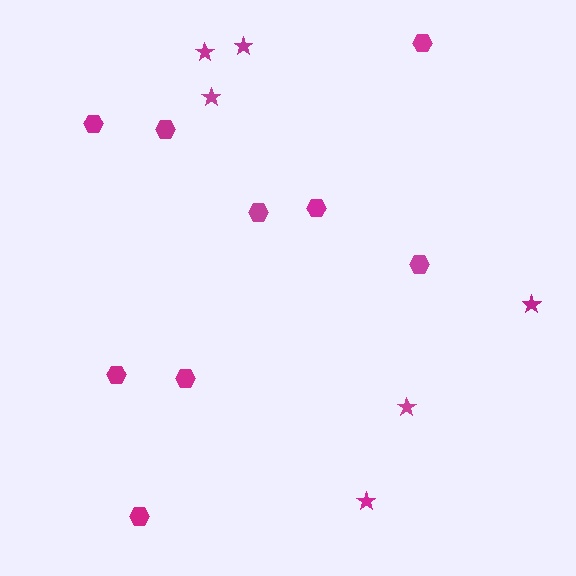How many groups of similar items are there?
There are 2 groups: one group of stars (6) and one group of hexagons (9).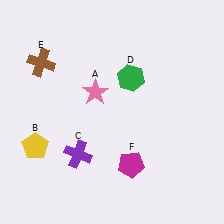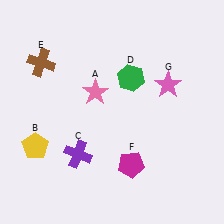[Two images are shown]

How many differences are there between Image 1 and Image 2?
There is 1 difference between the two images.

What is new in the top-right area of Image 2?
A pink star (G) was added in the top-right area of Image 2.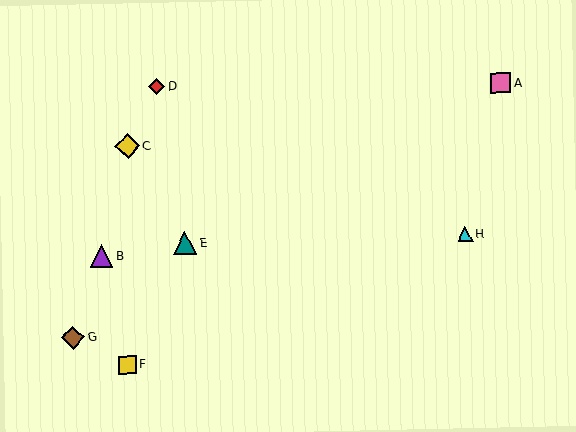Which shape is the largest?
The yellow diamond (labeled C) is the largest.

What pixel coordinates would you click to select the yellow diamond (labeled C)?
Click at (127, 146) to select the yellow diamond C.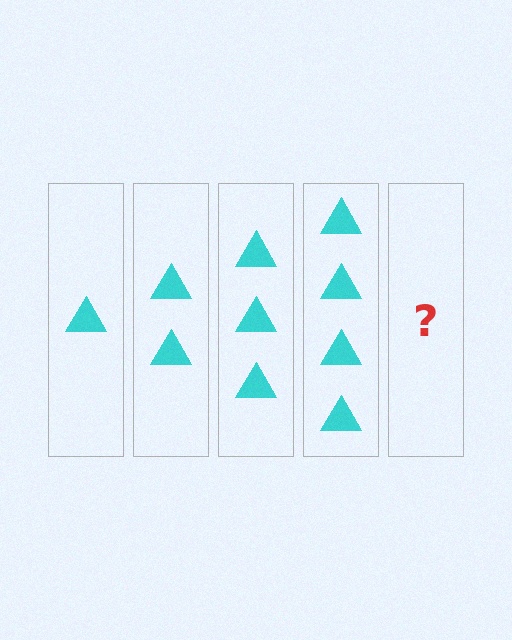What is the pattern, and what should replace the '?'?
The pattern is that each step adds one more triangle. The '?' should be 5 triangles.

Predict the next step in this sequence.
The next step is 5 triangles.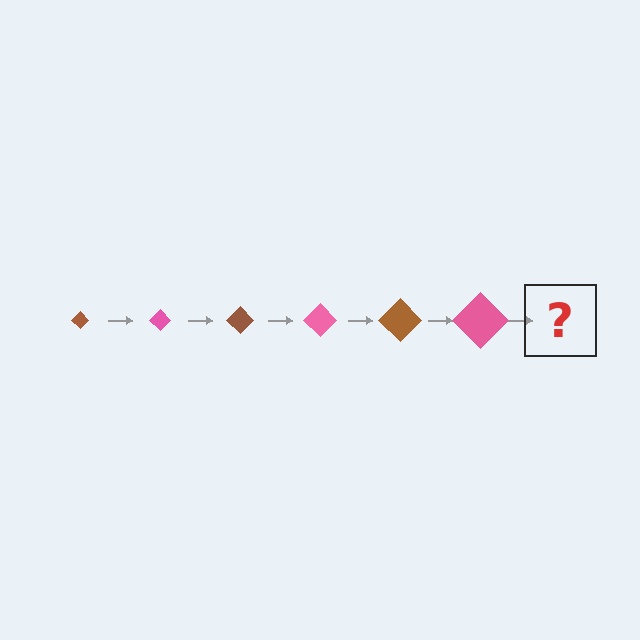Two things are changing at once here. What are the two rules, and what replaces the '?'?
The two rules are that the diamond grows larger each step and the color cycles through brown and pink. The '?' should be a brown diamond, larger than the previous one.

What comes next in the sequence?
The next element should be a brown diamond, larger than the previous one.